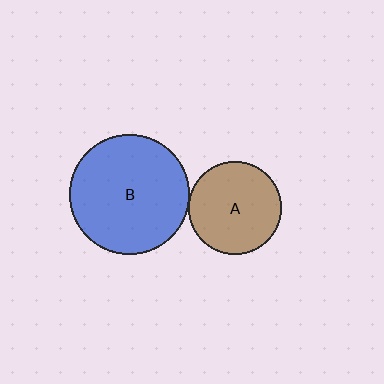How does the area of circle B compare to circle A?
Approximately 1.7 times.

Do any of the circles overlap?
No, none of the circles overlap.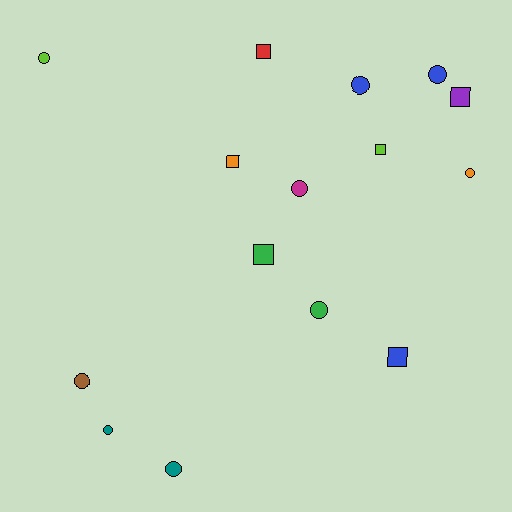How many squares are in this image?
There are 6 squares.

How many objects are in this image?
There are 15 objects.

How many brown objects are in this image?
There is 1 brown object.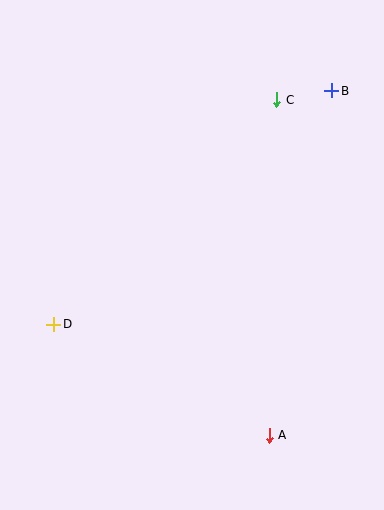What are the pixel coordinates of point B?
Point B is at (332, 91).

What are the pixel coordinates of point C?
Point C is at (277, 100).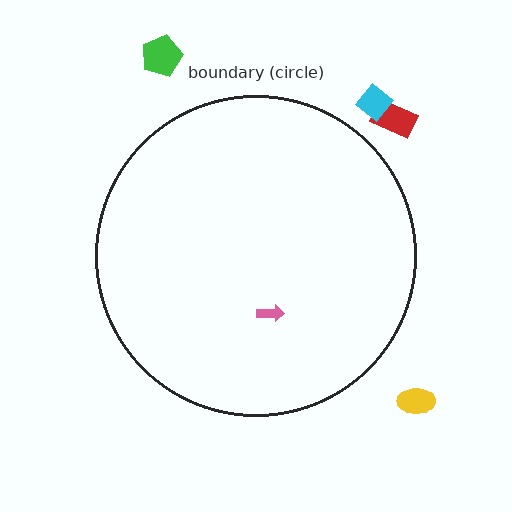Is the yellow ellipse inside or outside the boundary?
Outside.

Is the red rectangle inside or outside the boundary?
Outside.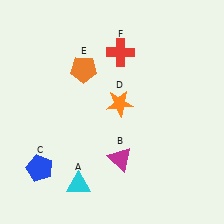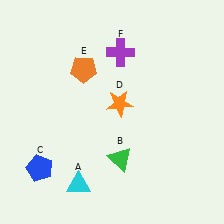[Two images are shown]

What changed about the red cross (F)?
In Image 1, F is red. In Image 2, it changed to purple.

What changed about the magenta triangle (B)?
In Image 1, B is magenta. In Image 2, it changed to green.